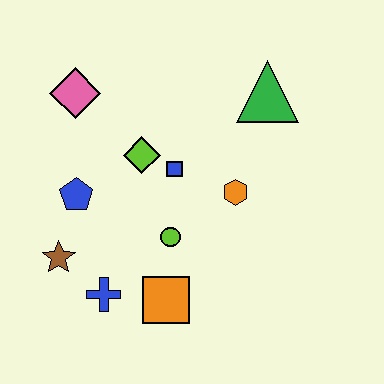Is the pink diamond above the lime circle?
Yes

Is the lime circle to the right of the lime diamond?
Yes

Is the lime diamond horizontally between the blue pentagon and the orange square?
Yes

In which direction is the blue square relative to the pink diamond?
The blue square is to the right of the pink diamond.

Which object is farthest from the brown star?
The green triangle is farthest from the brown star.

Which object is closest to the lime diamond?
The blue square is closest to the lime diamond.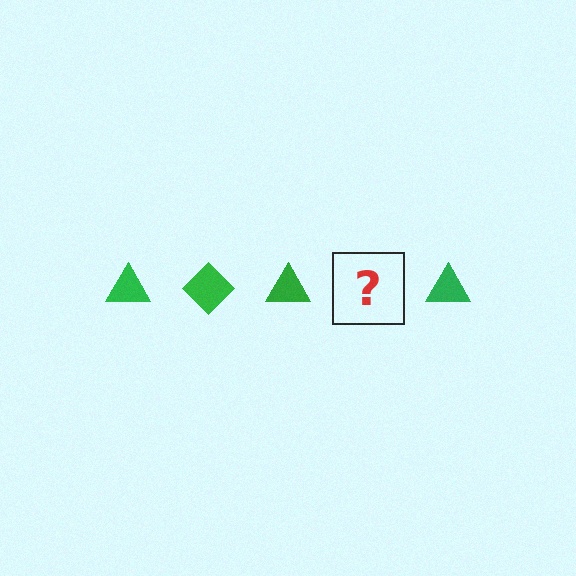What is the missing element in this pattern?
The missing element is a green diamond.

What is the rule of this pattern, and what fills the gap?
The rule is that the pattern cycles through triangle, diamond shapes in green. The gap should be filled with a green diamond.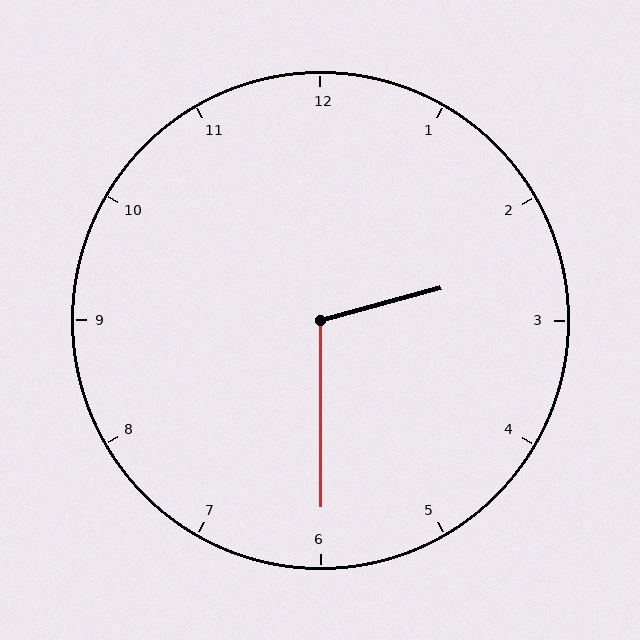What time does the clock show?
2:30.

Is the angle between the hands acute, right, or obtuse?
It is obtuse.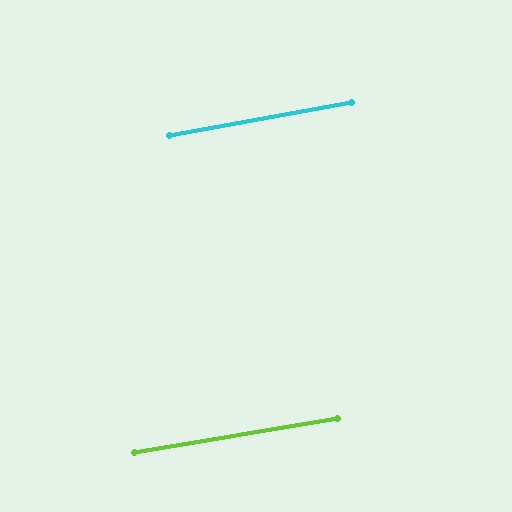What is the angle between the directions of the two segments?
Approximately 1 degree.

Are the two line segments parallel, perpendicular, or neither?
Parallel — their directions differ by only 0.6°.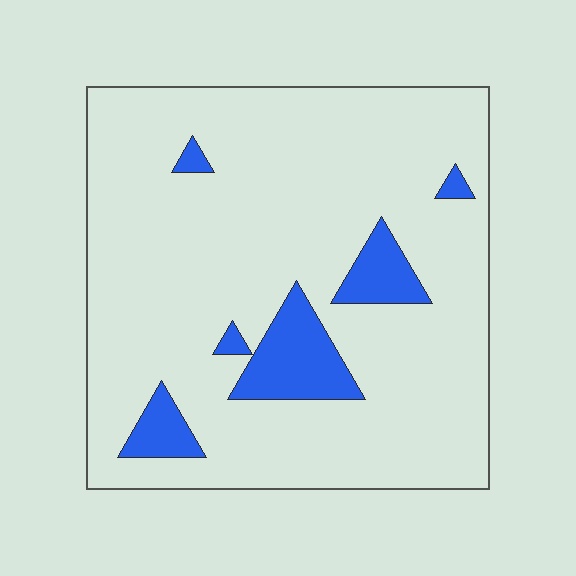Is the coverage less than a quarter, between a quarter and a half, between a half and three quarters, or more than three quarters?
Less than a quarter.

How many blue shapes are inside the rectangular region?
6.